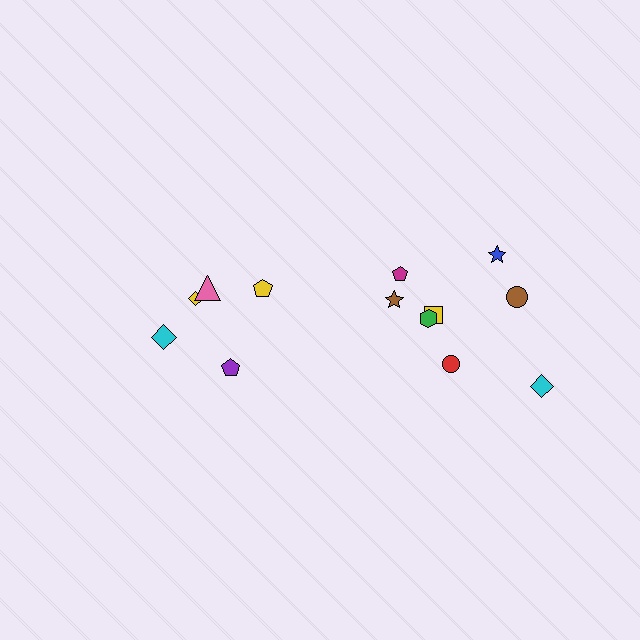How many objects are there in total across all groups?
There are 13 objects.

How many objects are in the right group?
There are 8 objects.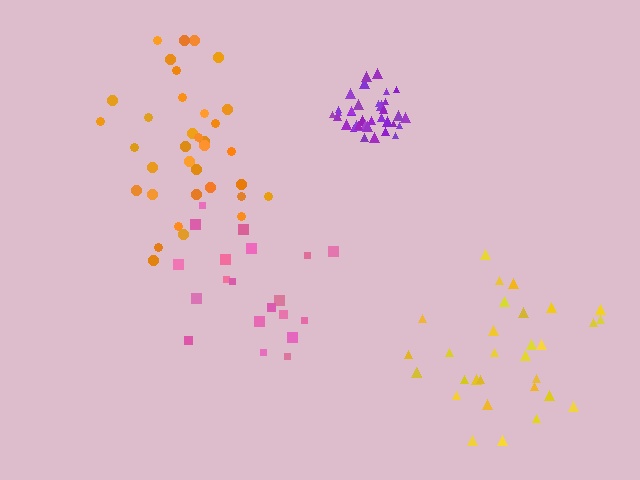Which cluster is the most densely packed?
Purple.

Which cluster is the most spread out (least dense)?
Yellow.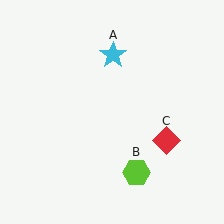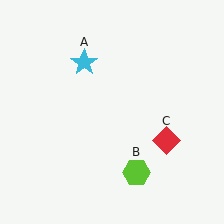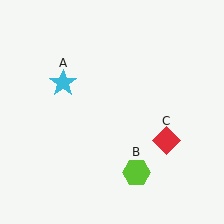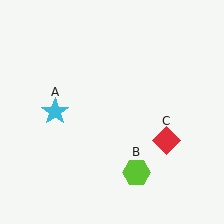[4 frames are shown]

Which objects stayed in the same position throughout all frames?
Lime hexagon (object B) and red diamond (object C) remained stationary.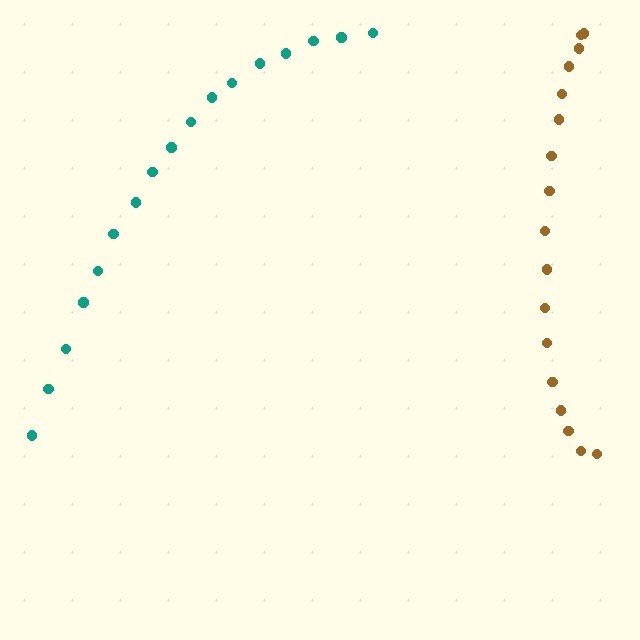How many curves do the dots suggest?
There are 2 distinct paths.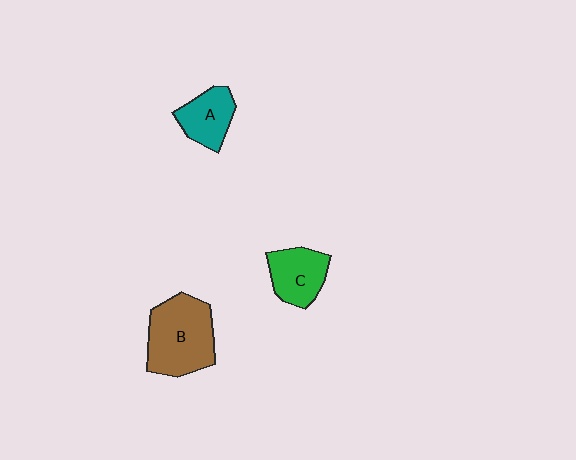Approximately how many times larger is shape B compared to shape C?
Approximately 1.7 times.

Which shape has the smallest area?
Shape A (teal).